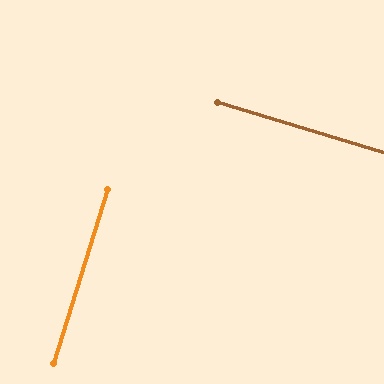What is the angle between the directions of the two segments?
Approximately 89 degrees.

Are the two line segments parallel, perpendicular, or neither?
Perpendicular — they meet at approximately 89°.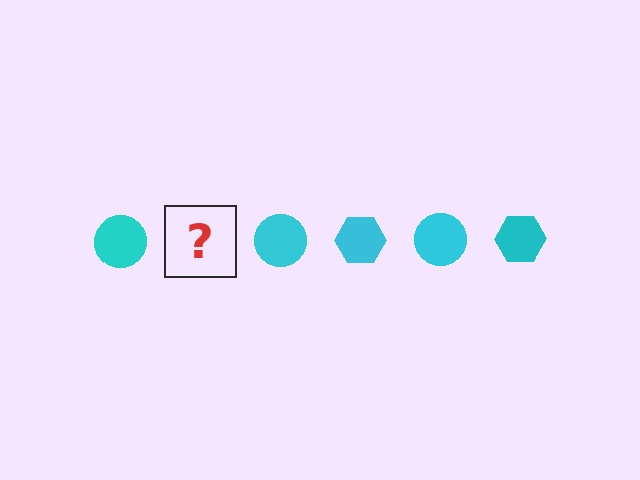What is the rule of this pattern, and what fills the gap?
The rule is that the pattern cycles through circle, hexagon shapes in cyan. The gap should be filled with a cyan hexagon.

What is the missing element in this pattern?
The missing element is a cyan hexagon.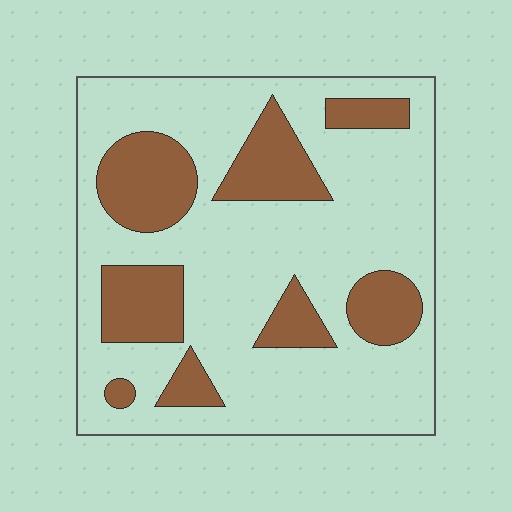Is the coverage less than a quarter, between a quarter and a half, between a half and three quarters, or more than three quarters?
Between a quarter and a half.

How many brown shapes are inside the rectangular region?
8.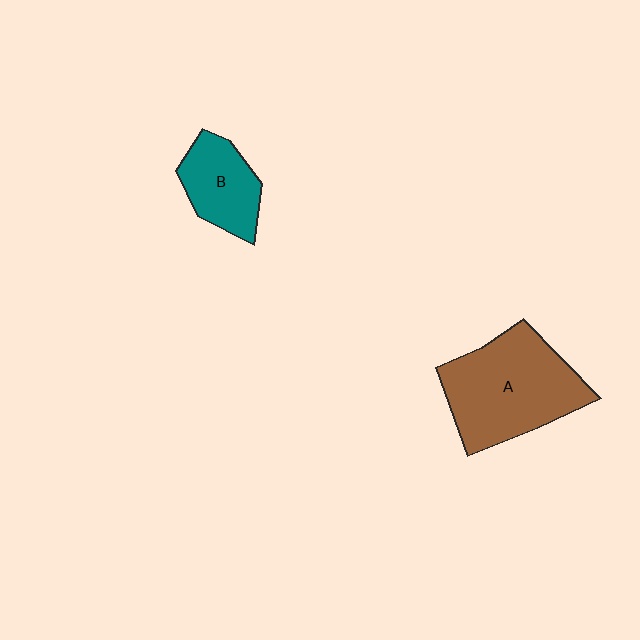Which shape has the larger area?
Shape A (brown).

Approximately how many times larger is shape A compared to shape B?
Approximately 2.0 times.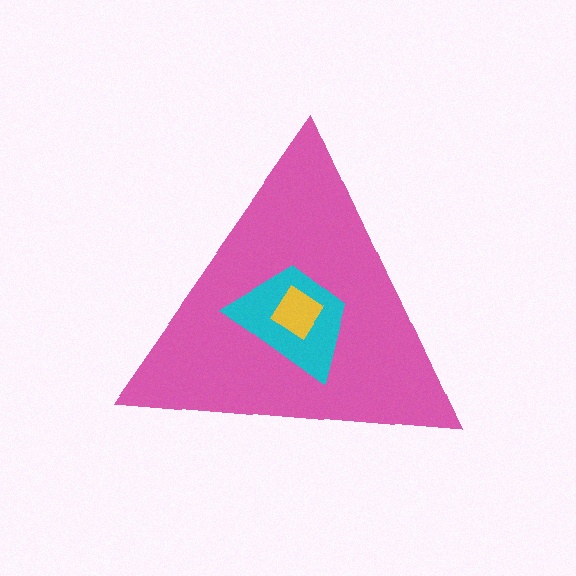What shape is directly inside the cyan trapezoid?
The yellow diamond.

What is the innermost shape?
The yellow diamond.